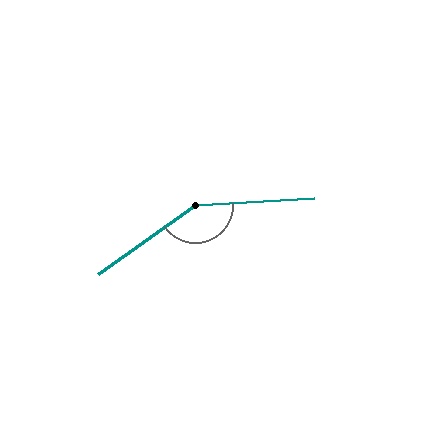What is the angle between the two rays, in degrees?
Approximately 148 degrees.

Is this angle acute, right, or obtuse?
It is obtuse.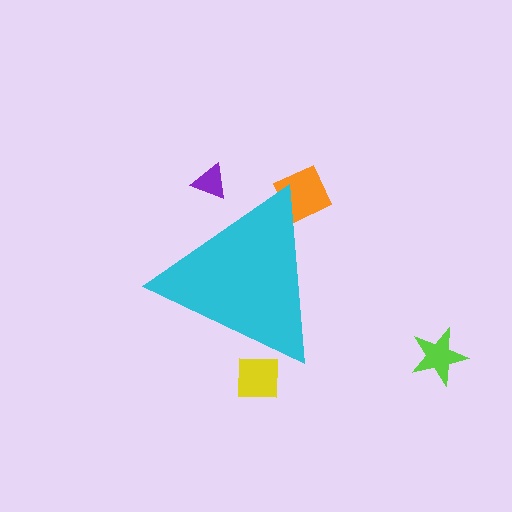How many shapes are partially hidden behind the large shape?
3 shapes are partially hidden.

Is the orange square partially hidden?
Yes, the orange square is partially hidden behind the cyan triangle.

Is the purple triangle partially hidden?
Yes, the purple triangle is partially hidden behind the cyan triangle.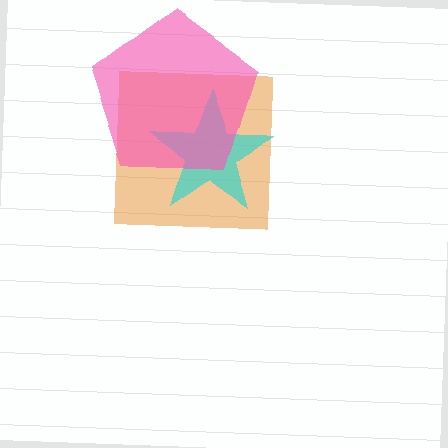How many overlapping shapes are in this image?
There are 3 overlapping shapes in the image.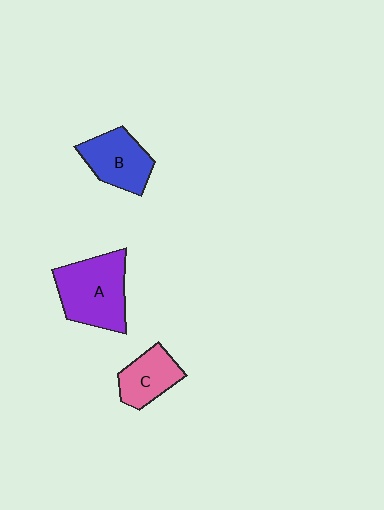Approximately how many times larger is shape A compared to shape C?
Approximately 1.7 times.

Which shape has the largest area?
Shape A (purple).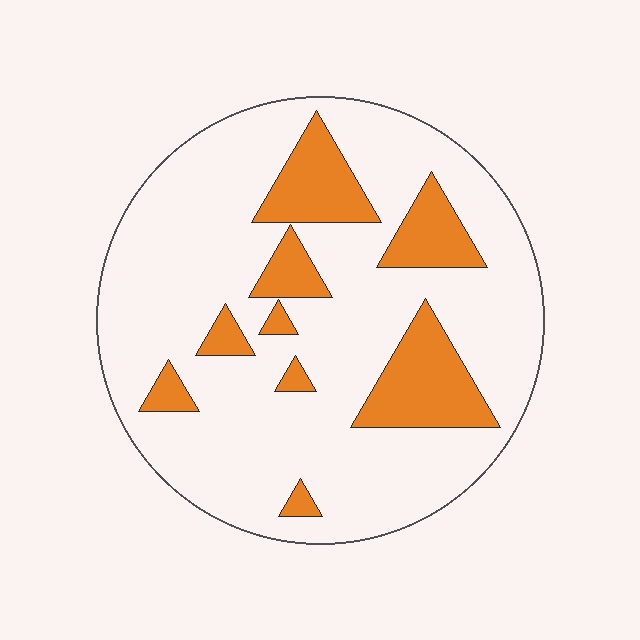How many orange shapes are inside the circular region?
9.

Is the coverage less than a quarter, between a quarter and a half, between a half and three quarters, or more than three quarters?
Less than a quarter.